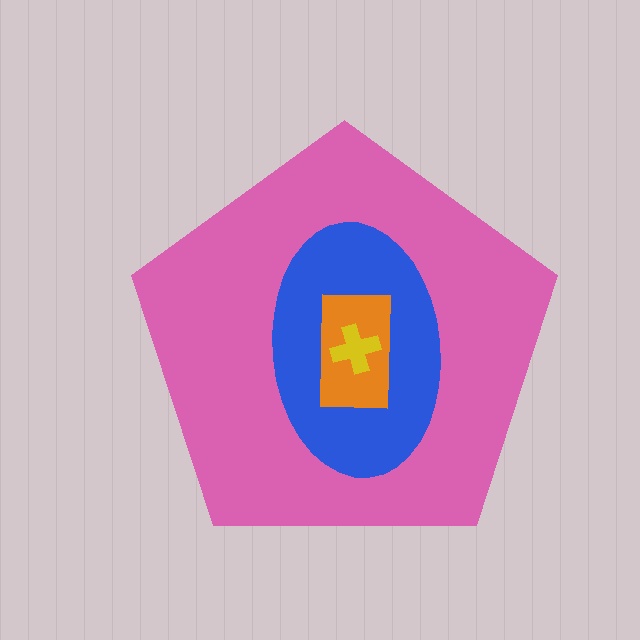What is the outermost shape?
The pink pentagon.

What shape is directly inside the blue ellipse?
The orange rectangle.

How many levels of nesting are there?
4.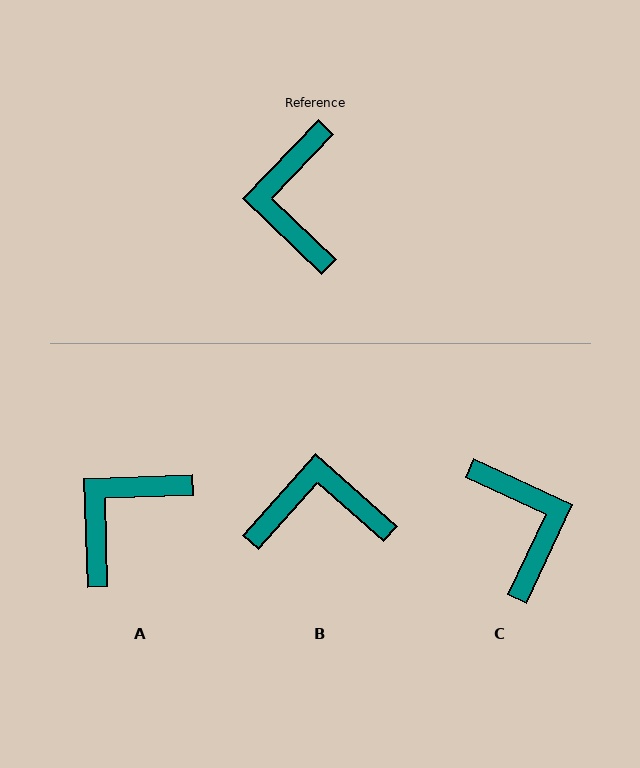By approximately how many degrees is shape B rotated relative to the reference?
Approximately 88 degrees clockwise.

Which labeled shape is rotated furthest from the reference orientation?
C, about 162 degrees away.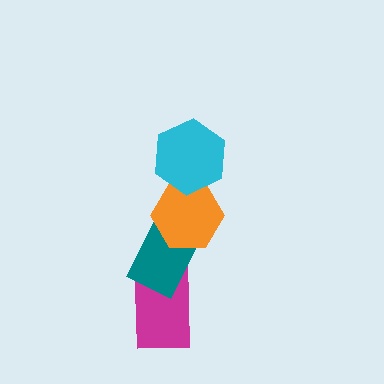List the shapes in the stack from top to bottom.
From top to bottom: the cyan hexagon, the orange hexagon, the teal rectangle, the magenta rectangle.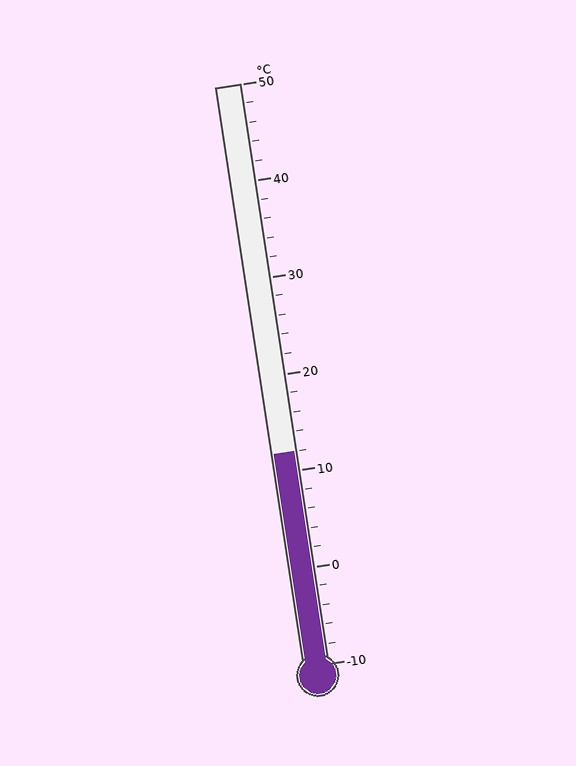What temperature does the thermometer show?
The thermometer shows approximately 12°C.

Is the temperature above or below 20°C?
The temperature is below 20°C.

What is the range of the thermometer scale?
The thermometer scale ranges from -10°C to 50°C.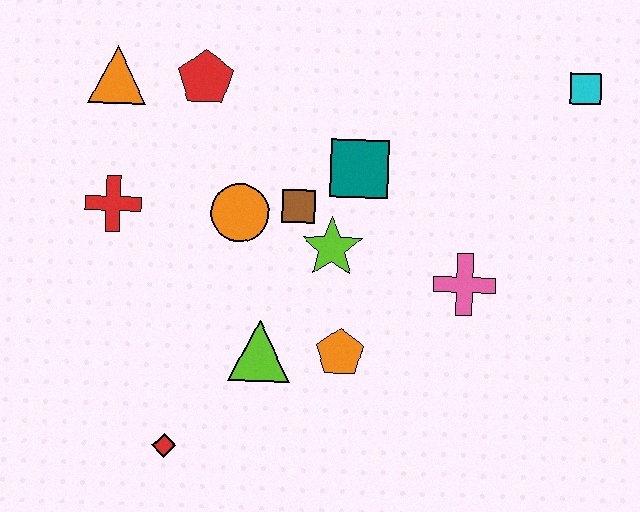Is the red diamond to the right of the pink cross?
No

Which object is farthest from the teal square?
The red diamond is farthest from the teal square.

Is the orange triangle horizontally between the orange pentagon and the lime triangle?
No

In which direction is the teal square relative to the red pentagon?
The teal square is to the right of the red pentagon.